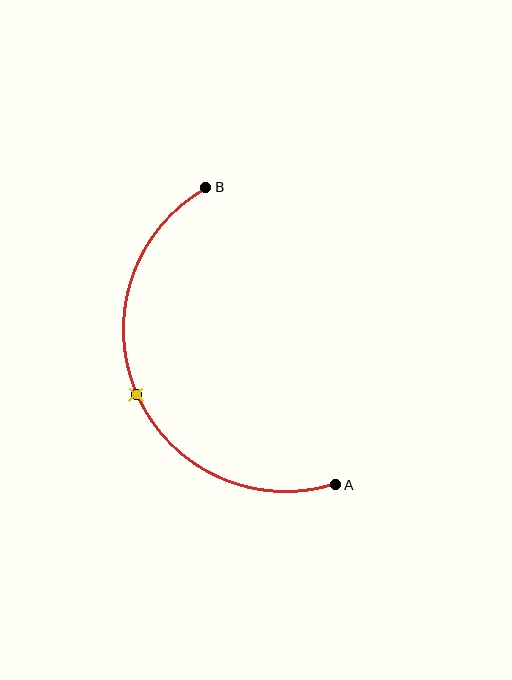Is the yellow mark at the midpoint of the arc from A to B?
Yes. The yellow mark lies on the arc at equal arc-length from both A and B — it is the arc midpoint.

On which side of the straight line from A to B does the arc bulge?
The arc bulges to the left of the straight line connecting A and B.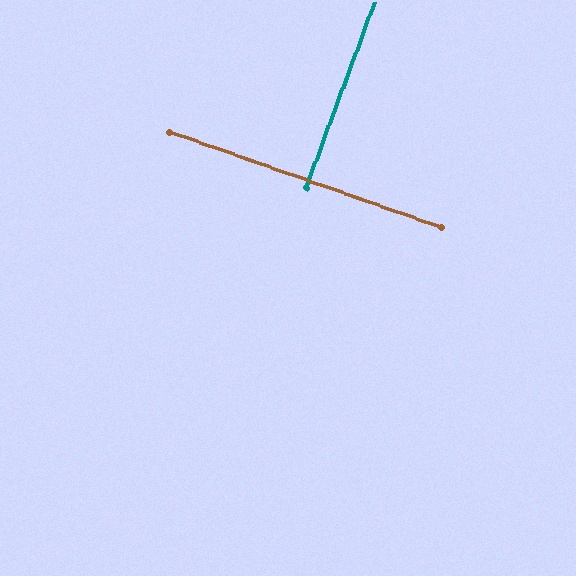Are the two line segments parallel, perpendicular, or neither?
Perpendicular — they meet at approximately 89°.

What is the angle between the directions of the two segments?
Approximately 89 degrees.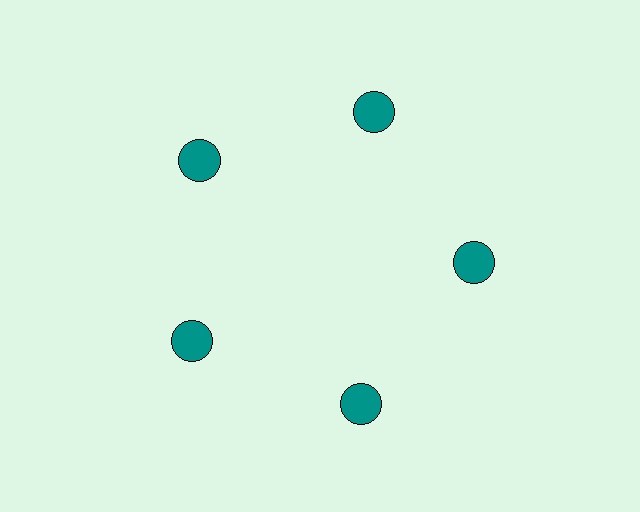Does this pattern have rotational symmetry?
Yes, this pattern has 5-fold rotational symmetry. It looks the same after rotating 72 degrees around the center.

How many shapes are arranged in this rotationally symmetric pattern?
There are 5 shapes, arranged in 5 groups of 1.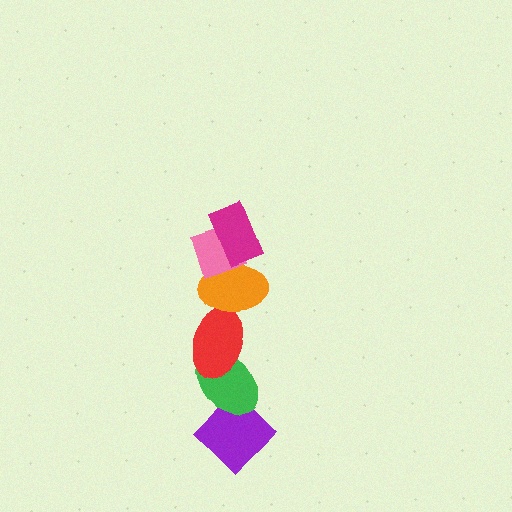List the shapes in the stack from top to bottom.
From top to bottom: the magenta rectangle, the pink diamond, the orange ellipse, the red ellipse, the green ellipse, the purple diamond.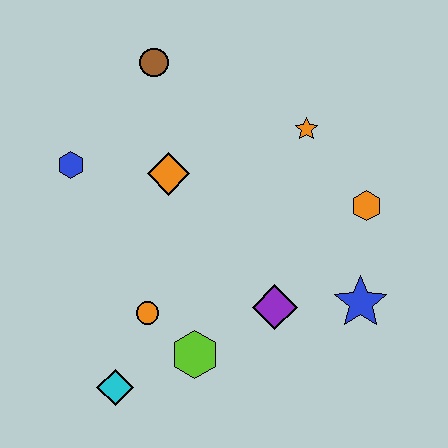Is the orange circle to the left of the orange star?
Yes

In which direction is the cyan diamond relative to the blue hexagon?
The cyan diamond is below the blue hexagon.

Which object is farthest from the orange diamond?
The blue star is farthest from the orange diamond.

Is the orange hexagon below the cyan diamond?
No